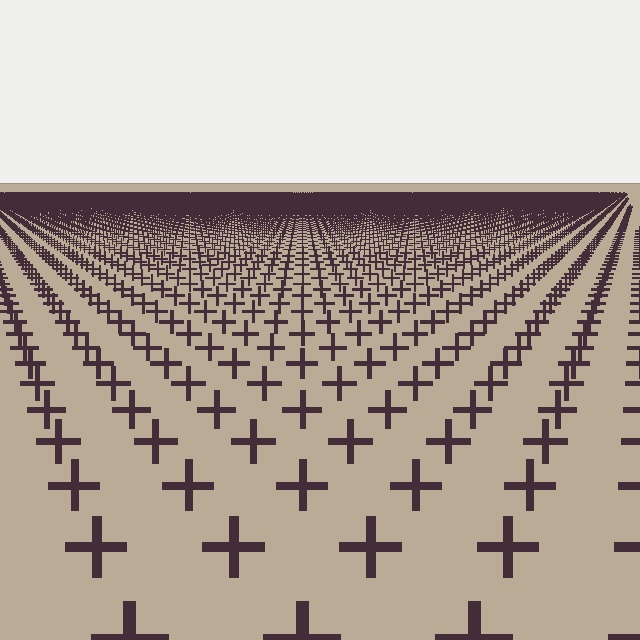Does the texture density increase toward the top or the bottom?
Density increases toward the top.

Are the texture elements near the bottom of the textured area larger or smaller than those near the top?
Larger. Near the bottom, elements are closer to the viewer and appear at a bigger on-screen size.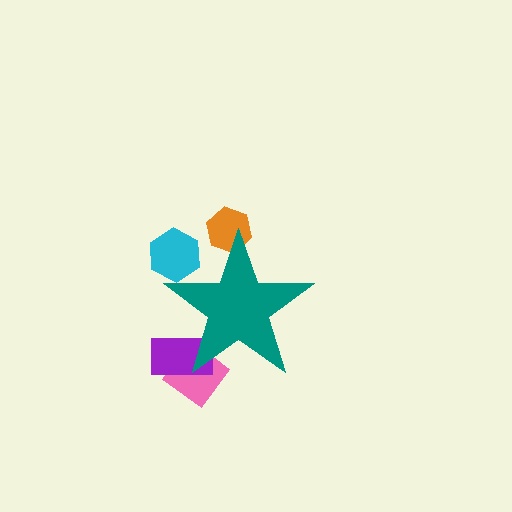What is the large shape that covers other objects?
A teal star.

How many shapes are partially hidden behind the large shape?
4 shapes are partially hidden.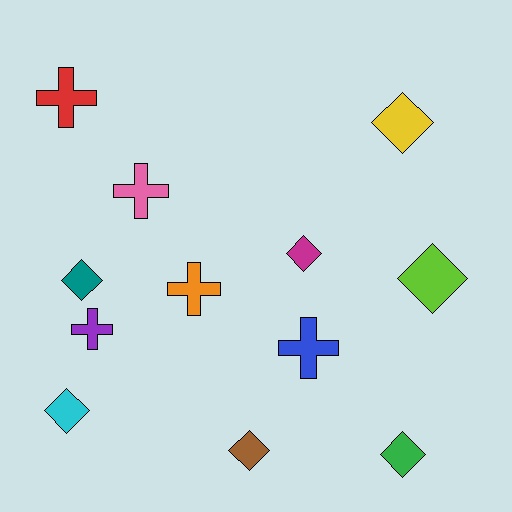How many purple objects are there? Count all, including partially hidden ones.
There is 1 purple object.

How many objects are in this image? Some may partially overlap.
There are 12 objects.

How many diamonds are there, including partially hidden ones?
There are 7 diamonds.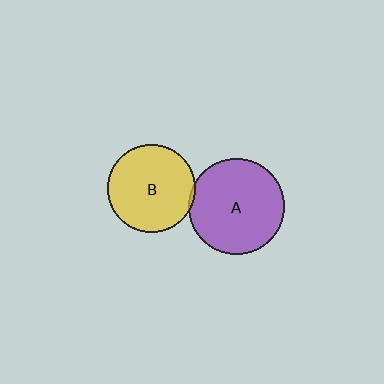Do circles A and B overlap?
Yes.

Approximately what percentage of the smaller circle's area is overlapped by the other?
Approximately 5%.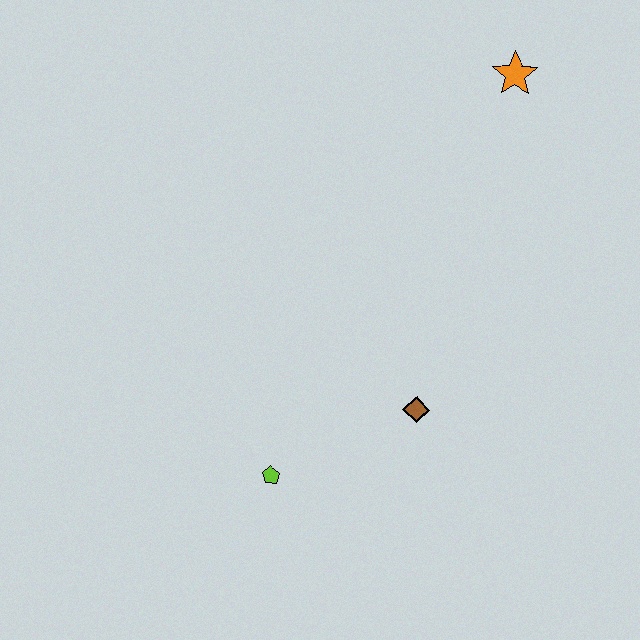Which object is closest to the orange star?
The brown diamond is closest to the orange star.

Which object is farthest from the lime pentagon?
The orange star is farthest from the lime pentagon.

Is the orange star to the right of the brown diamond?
Yes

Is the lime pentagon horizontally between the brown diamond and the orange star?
No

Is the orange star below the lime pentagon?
No